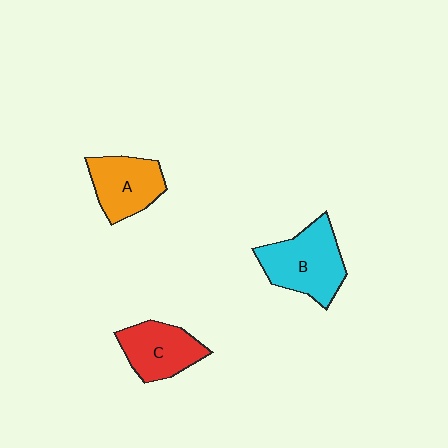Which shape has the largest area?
Shape B (cyan).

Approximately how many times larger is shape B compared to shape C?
Approximately 1.3 times.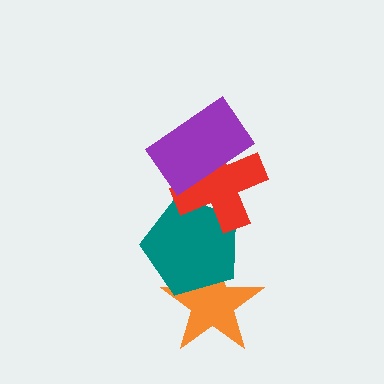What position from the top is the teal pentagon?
The teal pentagon is 3rd from the top.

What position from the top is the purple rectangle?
The purple rectangle is 1st from the top.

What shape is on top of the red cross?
The purple rectangle is on top of the red cross.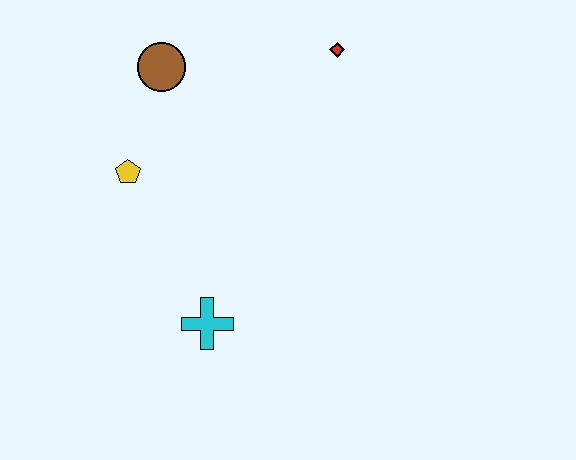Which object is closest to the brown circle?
The yellow pentagon is closest to the brown circle.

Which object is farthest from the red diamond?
The cyan cross is farthest from the red diamond.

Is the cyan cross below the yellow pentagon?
Yes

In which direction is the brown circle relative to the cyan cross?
The brown circle is above the cyan cross.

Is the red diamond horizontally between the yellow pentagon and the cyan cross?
No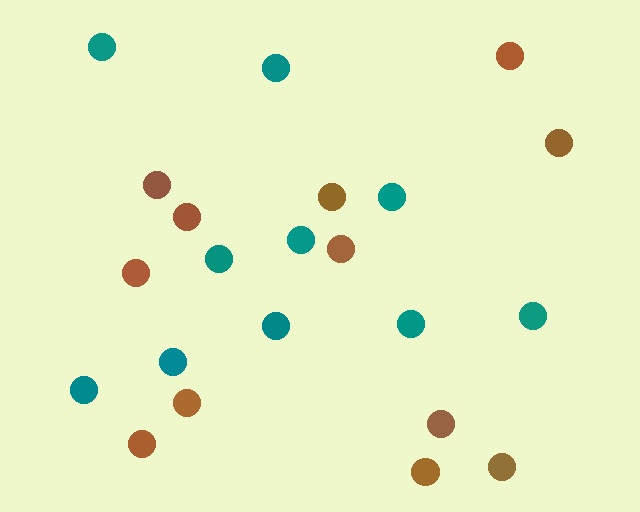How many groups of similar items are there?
There are 2 groups: one group of brown circles (12) and one group of teal circles (10).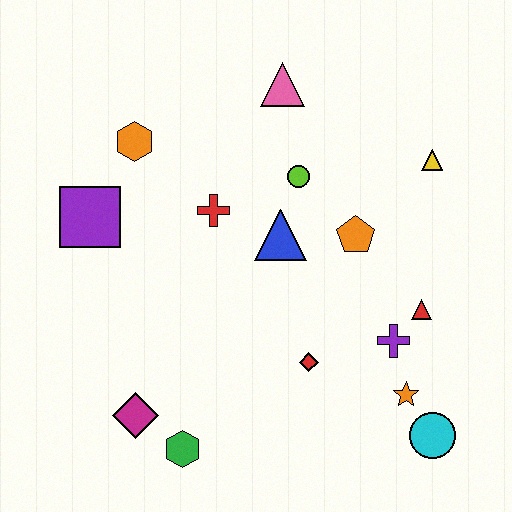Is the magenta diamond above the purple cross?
No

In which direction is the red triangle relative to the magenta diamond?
The red triangle is to the right of the magenta diamond.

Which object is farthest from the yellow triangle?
The magenta diamond is farthest from the yellow triangle.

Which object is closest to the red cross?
The blue triangle is closest to the red cross.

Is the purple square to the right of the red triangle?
No